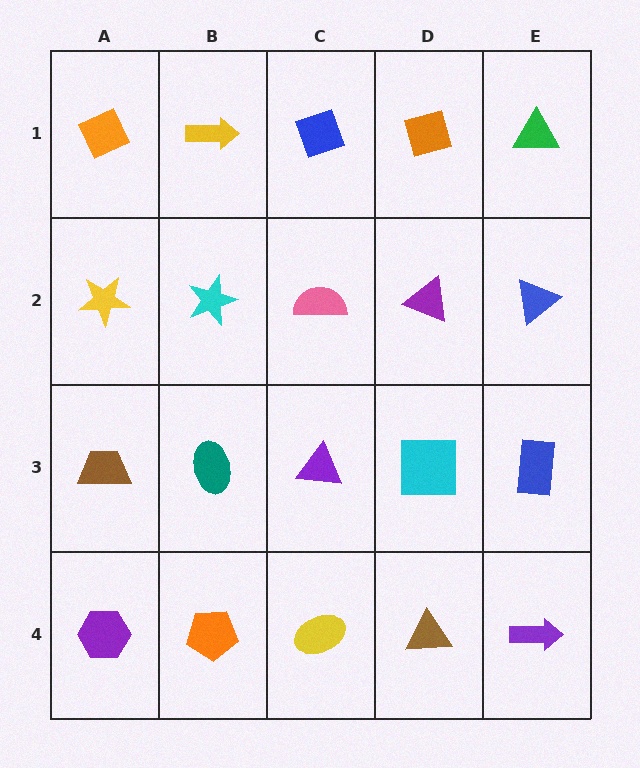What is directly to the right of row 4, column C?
A brown triangle.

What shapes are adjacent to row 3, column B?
A cyan star (row 2, column B), an orange pentagon (row 4, column B), a brown trapezoid (row 3, column A), a purple triangle (row 3, column C).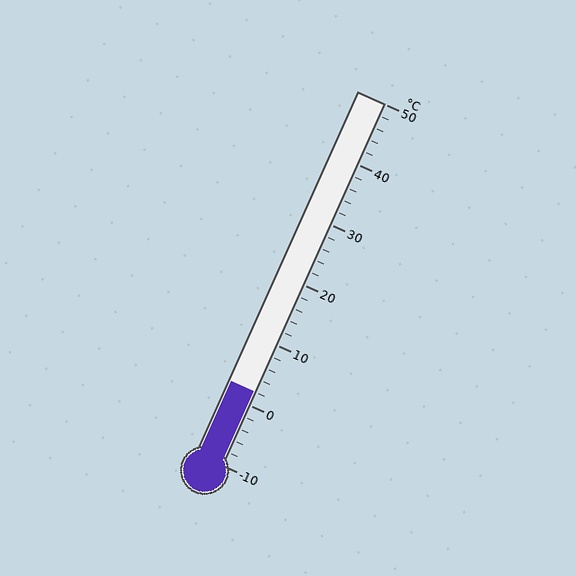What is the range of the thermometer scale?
The thermometer scale ranges from -10°C to 50°C.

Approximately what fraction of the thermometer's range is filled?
The thermometer is filled to approximately 20% of its range.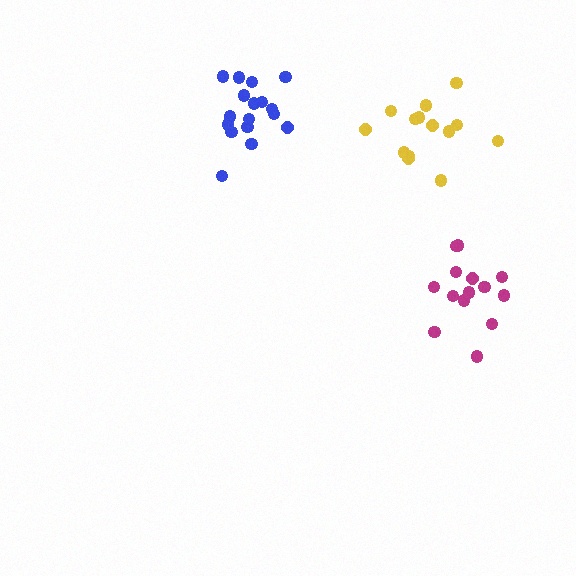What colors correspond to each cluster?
The clusters are colored: blue, magenta, yellow.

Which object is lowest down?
The magenta cluster is bottommost.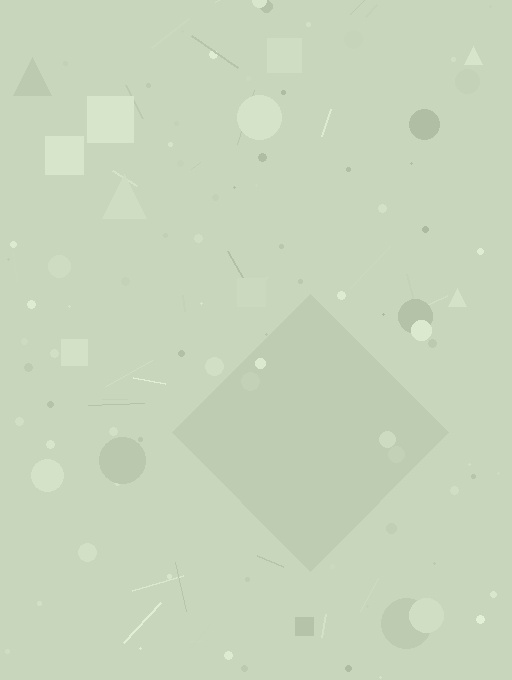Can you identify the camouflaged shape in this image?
The camouflaged shape is a diamond.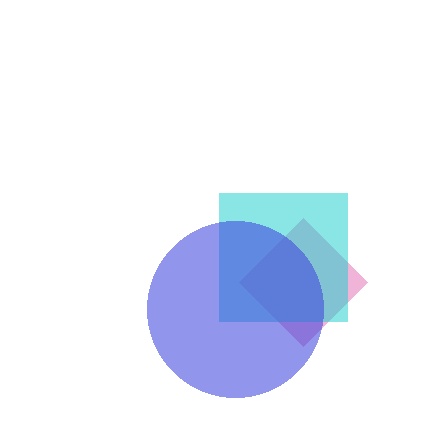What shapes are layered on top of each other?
The layered shapes are: a pink diamond, a cyan square, a blue circle.